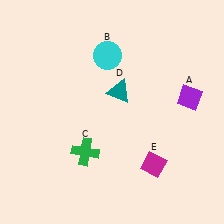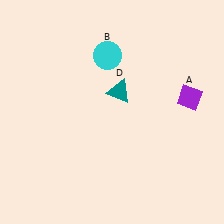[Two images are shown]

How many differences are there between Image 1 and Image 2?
There are 2 differences between the two images.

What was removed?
The green cross (C), the magenta diamond (E) were removed in Image 2.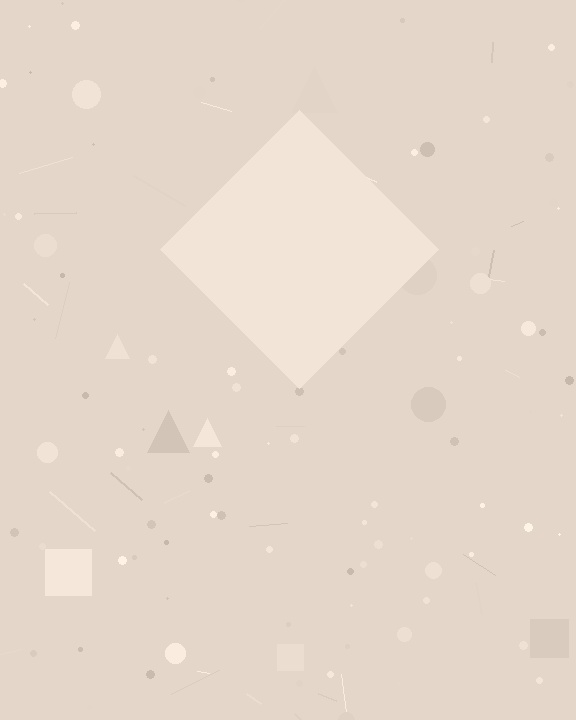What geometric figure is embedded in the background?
A diamond is embedded in the background.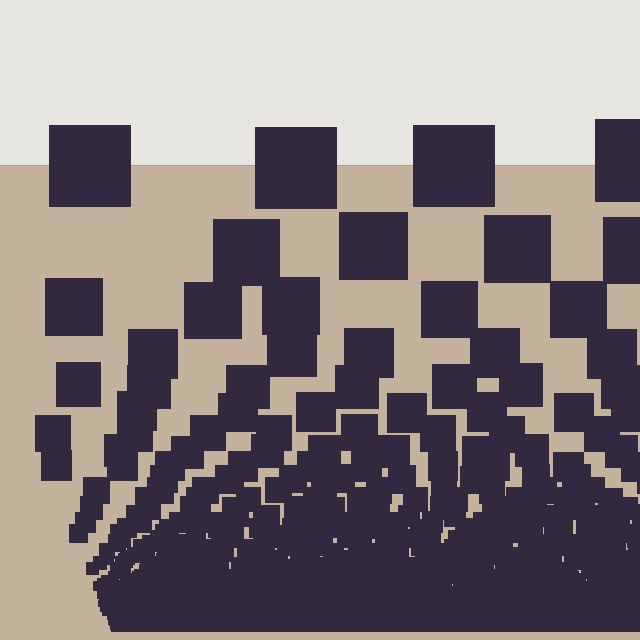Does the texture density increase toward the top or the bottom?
Density increases toward the bottom.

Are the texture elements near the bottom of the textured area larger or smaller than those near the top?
Smaller. The gradient is inverted — elements near the bottom are smaller and denser.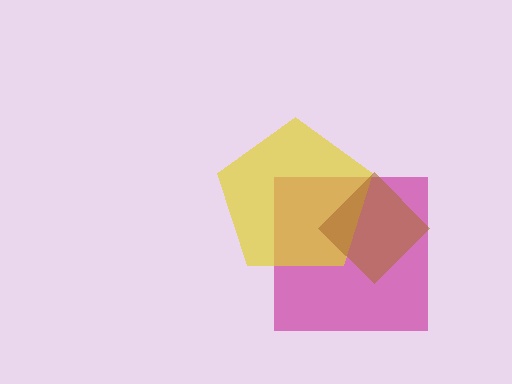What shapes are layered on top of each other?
The layered shapes are: a magenta square, a yellow pentagon, a brown diamond.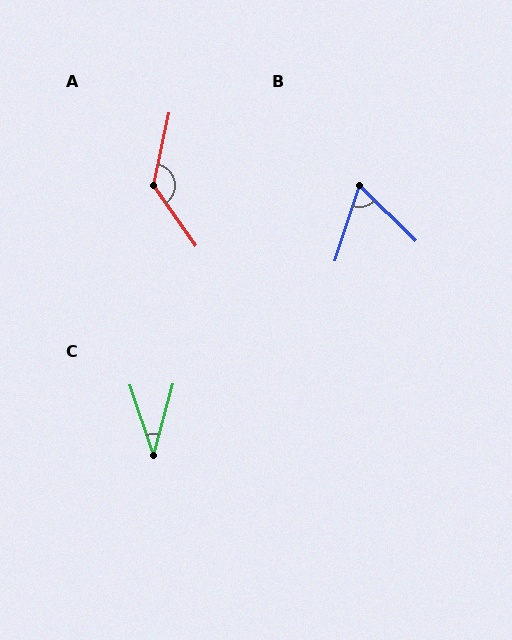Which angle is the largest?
A, at approximately 133 degrees.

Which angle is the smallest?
C, at approximately 33 degrees.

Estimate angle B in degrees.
Approximately 63 degrees.